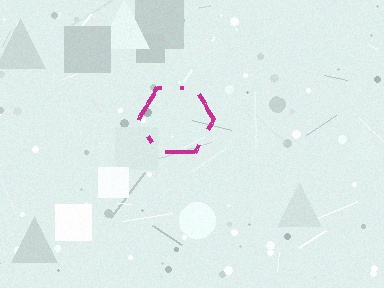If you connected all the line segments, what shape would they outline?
They would outline a hexagon.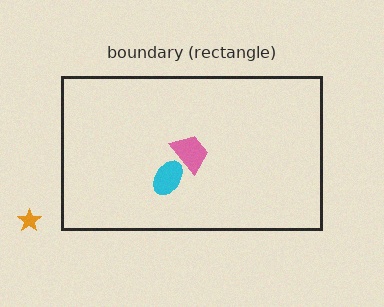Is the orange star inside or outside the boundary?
Outside.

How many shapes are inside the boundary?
2 inside, 1 outside.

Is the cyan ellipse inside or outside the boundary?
Inside.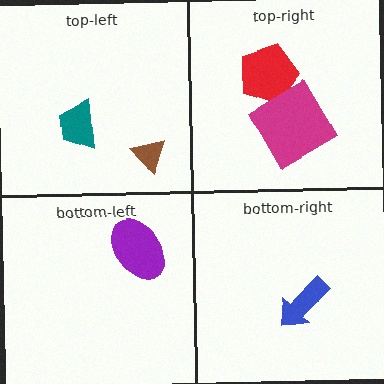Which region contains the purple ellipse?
The bottom-left region.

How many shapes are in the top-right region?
2.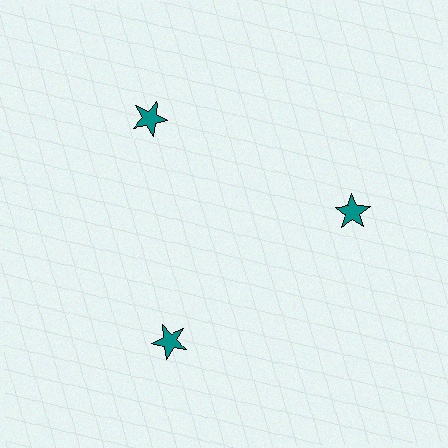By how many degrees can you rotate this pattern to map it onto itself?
The pattern maps onto itself every 120 degrees of rotation.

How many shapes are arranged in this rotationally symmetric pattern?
There are 3 shapes, arranged in 3 groups of 1.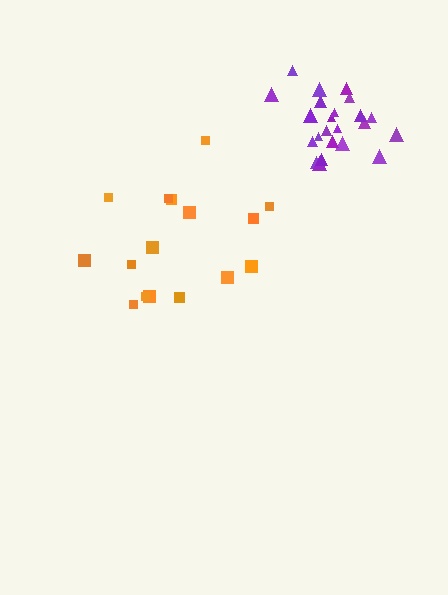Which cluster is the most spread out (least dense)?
Orange.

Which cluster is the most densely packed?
Purple.